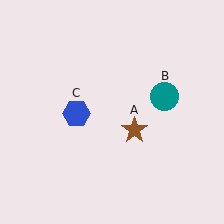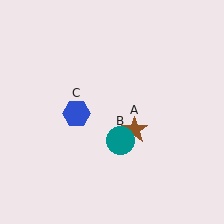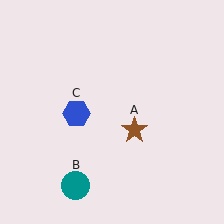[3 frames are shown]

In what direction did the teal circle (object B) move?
The teal circle (object B) moved down and to the left.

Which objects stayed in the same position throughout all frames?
Brown star (object A) and blue hexagon (object C) remained stationary.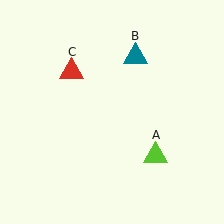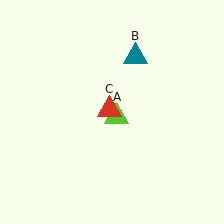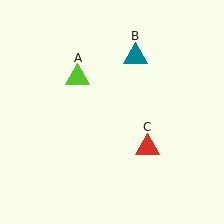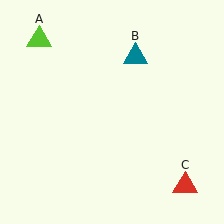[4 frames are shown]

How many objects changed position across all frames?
2 objects changed position: lime triangle (object A), red triangle (object C).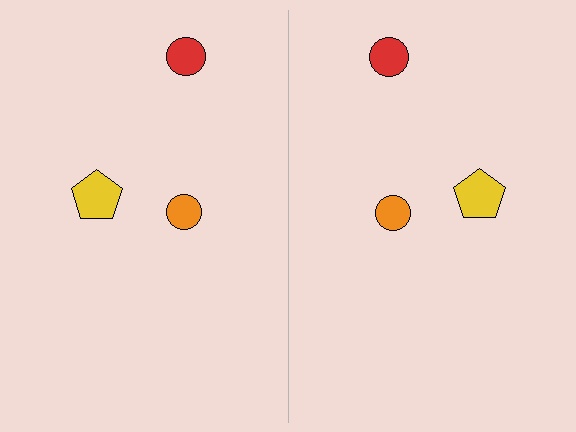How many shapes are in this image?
There are 6 shapes in this image.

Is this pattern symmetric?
Yes, this pattern has bilateral (reflection) symmetry.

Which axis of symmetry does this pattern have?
The pattern has a vertical axis of symmetry running through the center of the image.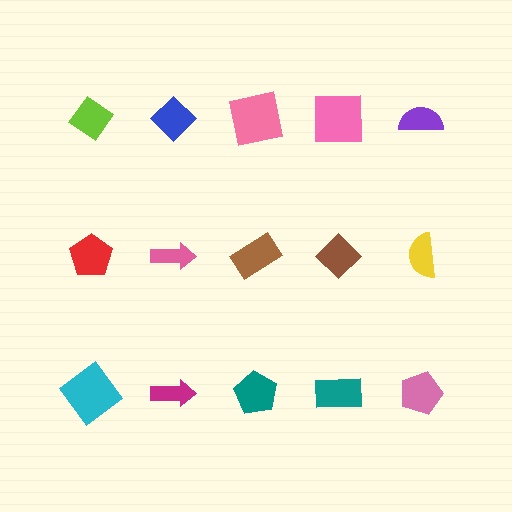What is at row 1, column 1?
A lime diamond.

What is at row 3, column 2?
A magenta arrow.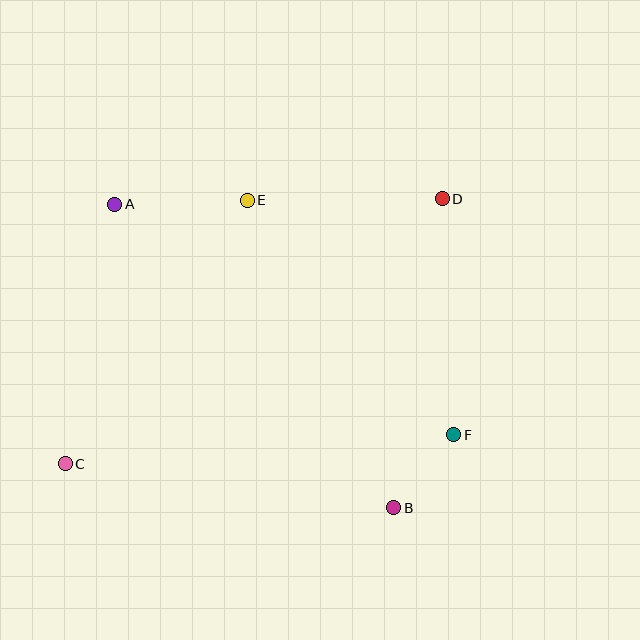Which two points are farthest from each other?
Points C and D are farthest from each other.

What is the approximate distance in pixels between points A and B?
The distance between A and B is approximately 412 pixels.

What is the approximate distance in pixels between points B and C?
The distance between B and C is approximately 331 pixels.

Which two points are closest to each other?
Points B and F are closest to each other.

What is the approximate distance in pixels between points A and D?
The distance between A and D is approximately 328 pixels.